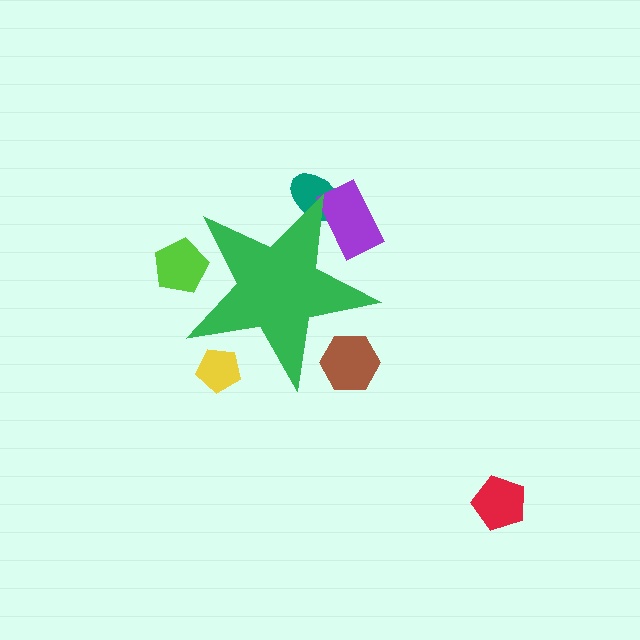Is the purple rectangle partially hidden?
Yes, the purple rectangle is partially hidden behind the green star.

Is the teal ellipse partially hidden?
Yes, the teal ellipse is partially hidden behind the green star.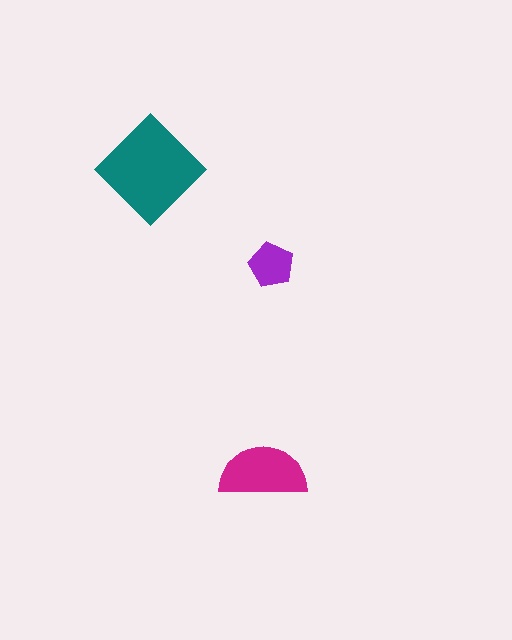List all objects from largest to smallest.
The teal diamond, the magenta semicircle, the purple pentagon.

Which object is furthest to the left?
The teal diamond is leftmost.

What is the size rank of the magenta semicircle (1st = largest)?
2nd.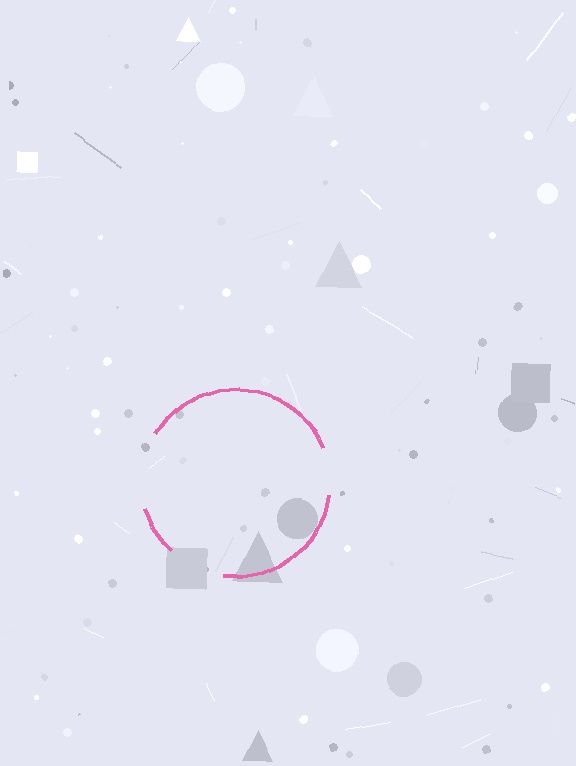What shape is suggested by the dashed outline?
The dashed outline suggests a circle.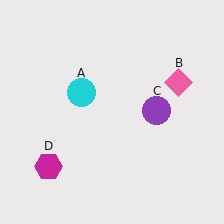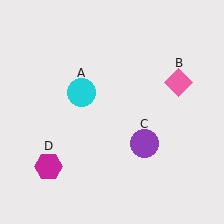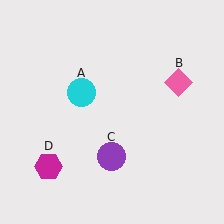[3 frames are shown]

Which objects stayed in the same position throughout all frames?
Cyan circle (object A) and pink diamond (object B) and magenta hexagon (object D) remained stationary.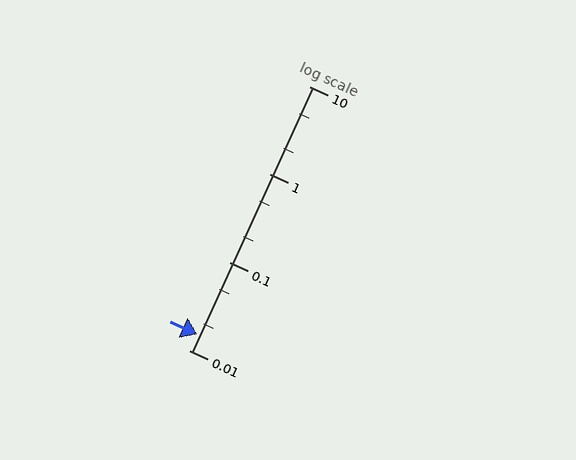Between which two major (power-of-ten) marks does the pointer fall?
The pointer is between 0.01 and 0.1.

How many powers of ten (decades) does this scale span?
The scale spans 3 decades, from 0.01 to 10.